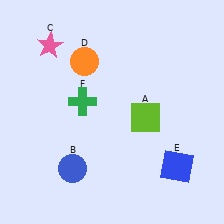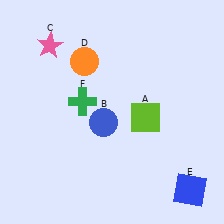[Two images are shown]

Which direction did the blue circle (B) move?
The blue circle (B) moved up.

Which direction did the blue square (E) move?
The blue square (E) moved down.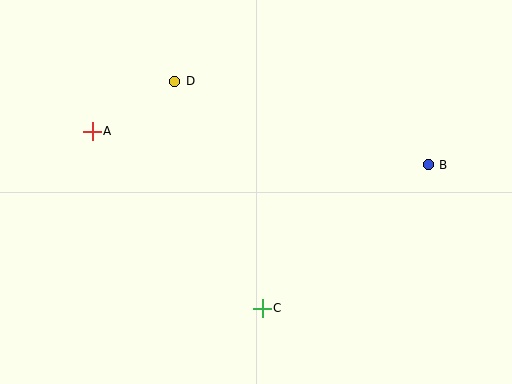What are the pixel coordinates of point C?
Point C is at (262, 308).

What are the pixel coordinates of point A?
Point A is at (92, 131).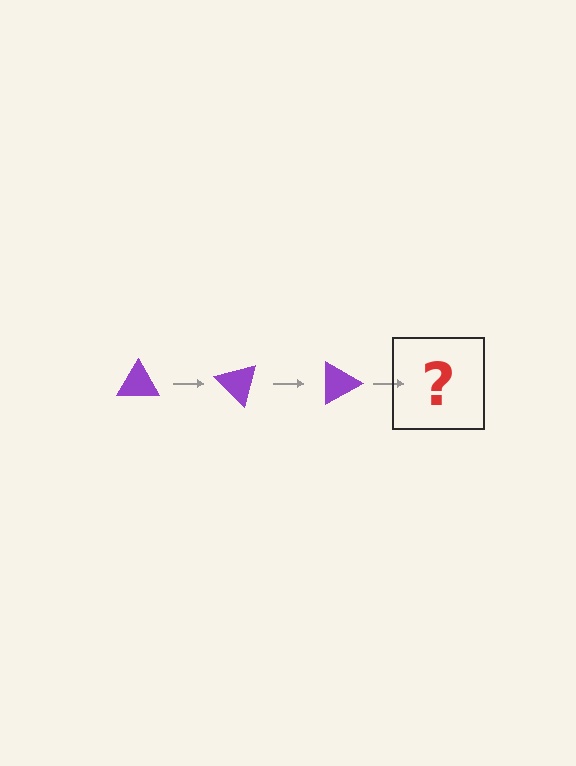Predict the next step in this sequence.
The next step is a purple triangle rotated 135 degrees.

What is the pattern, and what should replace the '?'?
The pattern is that the triangle rotates 45 degrees each step. The '?' should be a purple triangle rotated 135 degrees.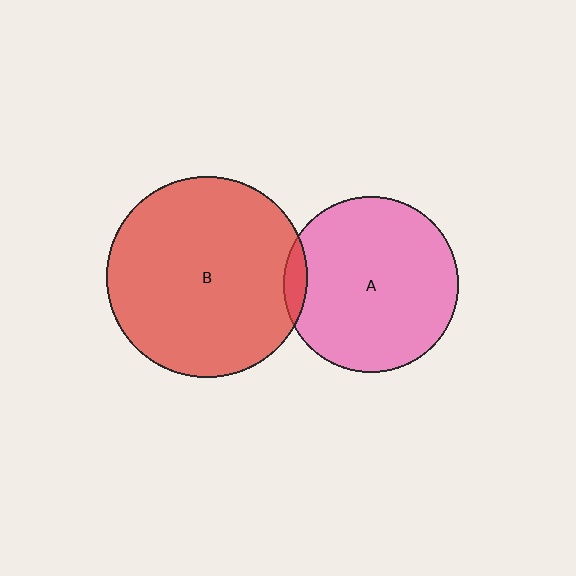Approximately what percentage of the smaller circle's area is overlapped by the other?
Approximately 5%.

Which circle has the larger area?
Circle B (red).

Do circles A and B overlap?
Yes.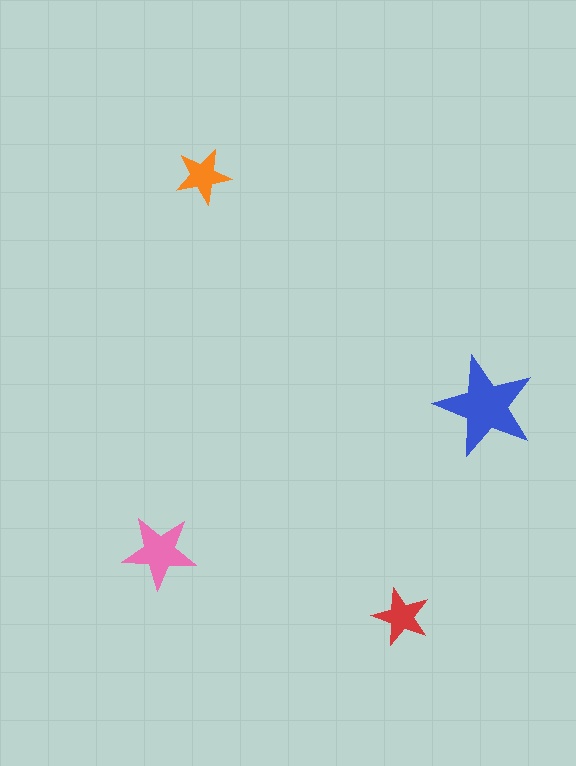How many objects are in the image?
There are 4 objects in the image.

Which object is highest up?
The orange star is topmost.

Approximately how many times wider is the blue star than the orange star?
About 2 times wider.